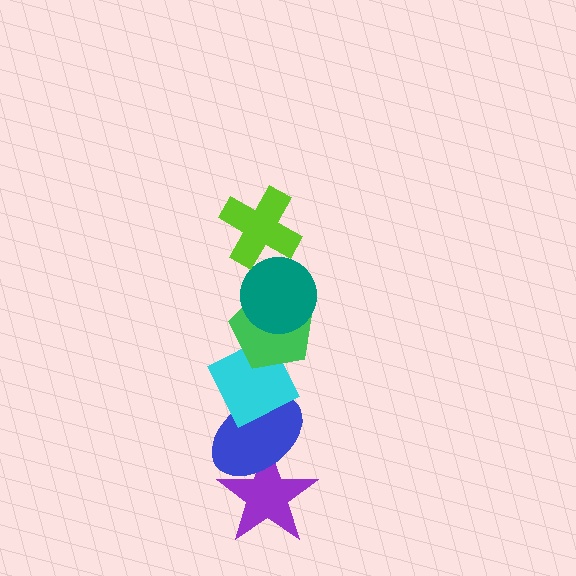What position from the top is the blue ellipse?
The blue ellipse is 5th from the top.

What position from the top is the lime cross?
The lime cross is 1st from the top.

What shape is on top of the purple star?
The blue ellipse is on top of the purple star.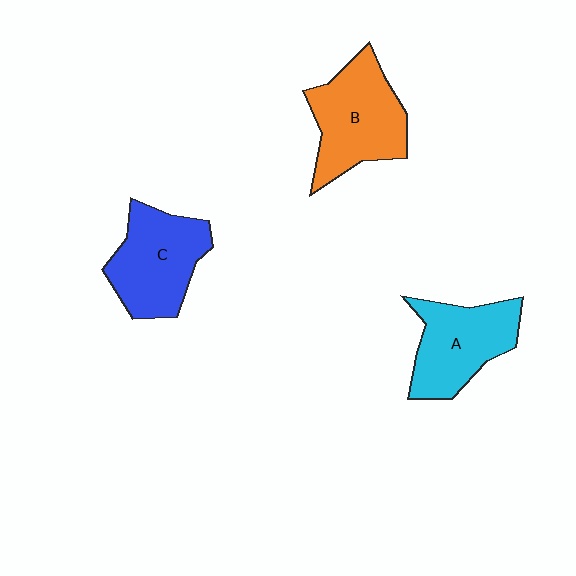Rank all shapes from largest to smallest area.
From largest to smallest: B (orange), C (blue), A (cyan).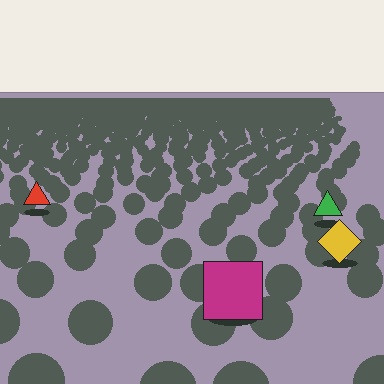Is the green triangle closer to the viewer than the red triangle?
Yes. The green triangle is closer — you can tell from the texture gradient: the ground texture is coarser near it.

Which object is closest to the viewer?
The magenta square is closest. The texture marks near it are larger and more spread out.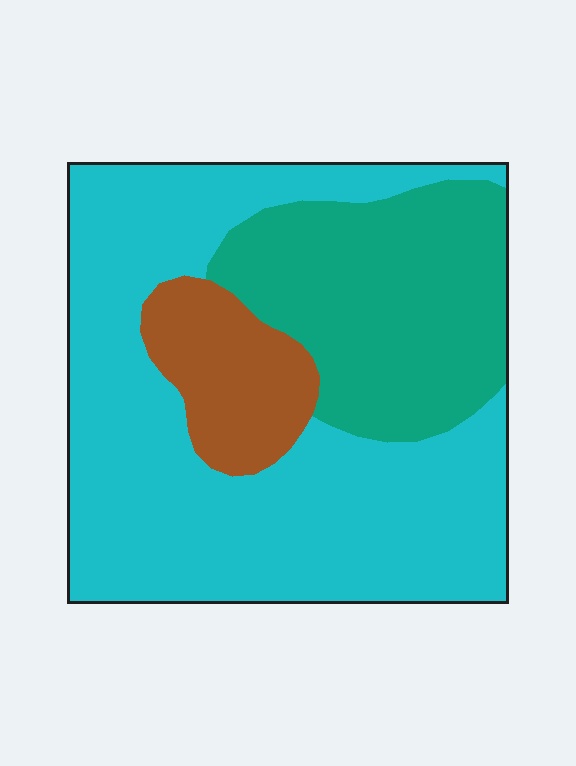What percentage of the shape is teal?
Teal covers about 30% of the shape.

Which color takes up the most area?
Cyan, at roughly 60%.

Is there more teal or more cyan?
Cyan.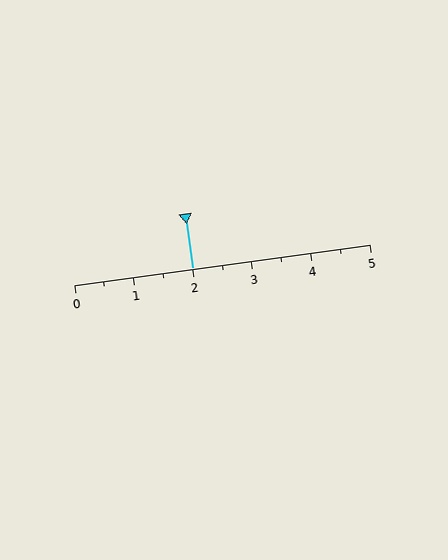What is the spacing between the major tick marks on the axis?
The major ticks are spaced 1 apart.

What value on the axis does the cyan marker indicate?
The marker indicates approximately 2.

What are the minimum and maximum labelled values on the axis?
The axis runs from 0 to 5.